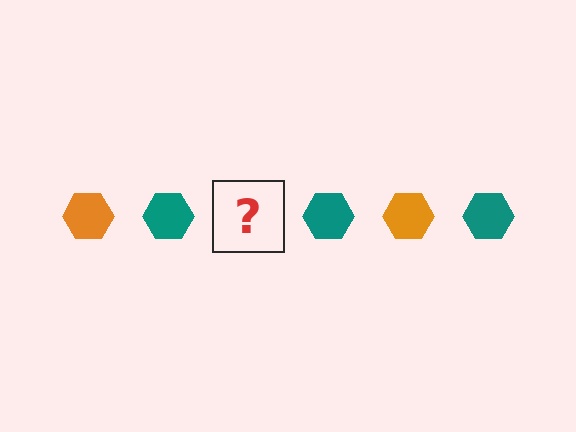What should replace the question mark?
The question mark should be replaced with an orange hexagon.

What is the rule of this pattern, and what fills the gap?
The rule is that the pattern cycles through orange, teal hexagons. The gap should be filled with an orange hexagon.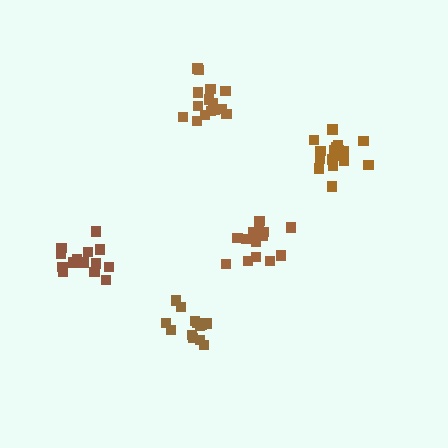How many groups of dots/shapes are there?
There are 5 groups.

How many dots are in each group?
Group 1: 14 dots, Group 2: 14 dots, Group 3: 15 dots, Group 4: 15 dots, Group 5: 18 dots (76 total).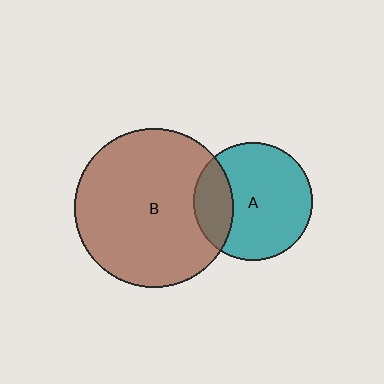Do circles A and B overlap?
Yes.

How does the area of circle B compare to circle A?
Approximately 1.8 times.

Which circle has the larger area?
Circle B (brown).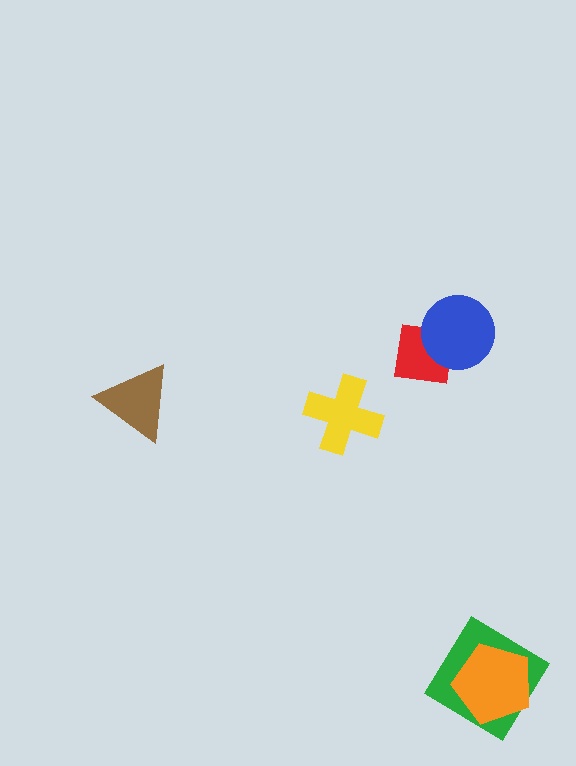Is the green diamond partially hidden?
Yes, it is partially covered by another shape.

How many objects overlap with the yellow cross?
0 objects overlap with the yellow cross.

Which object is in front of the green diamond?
The orange pentagon is in front of the green diamond.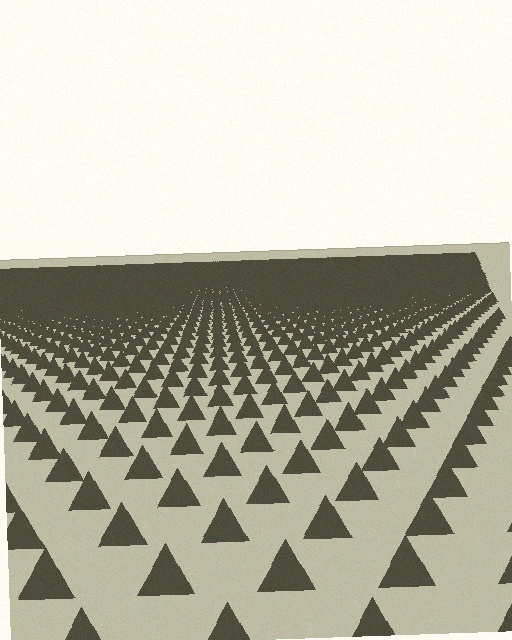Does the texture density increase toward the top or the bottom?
Density increases toward the top.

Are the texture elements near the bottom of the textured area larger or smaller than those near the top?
Larger. Near the bottom, elements are closer to the viewer and appear at a bigger on-screen size.